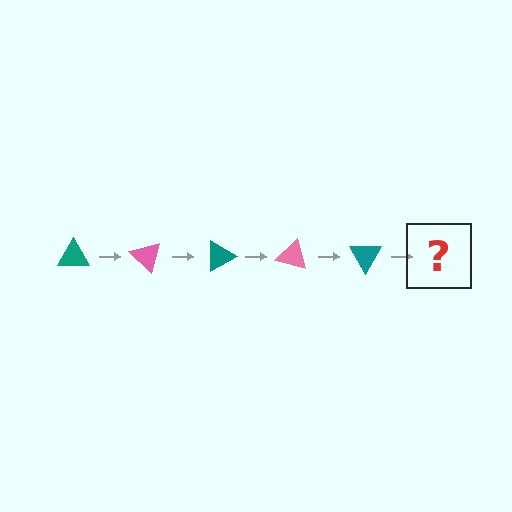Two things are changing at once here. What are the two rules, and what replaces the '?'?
The two rules are that it rotates 45 degrees each step and the color cycles through teal and pink. The '?' should be a pink triangle, rotated 225 degrees from the start.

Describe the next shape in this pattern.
It should be a pink triangle, rotated 225 degrees from the start.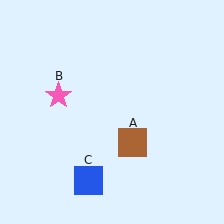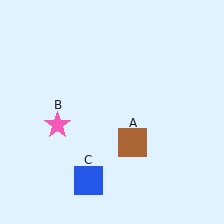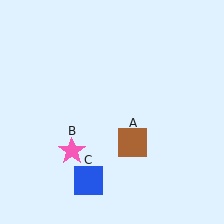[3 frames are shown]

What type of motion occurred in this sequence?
The pink star (object B) rotated counterclockwise around the center of the scene.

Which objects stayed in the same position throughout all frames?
Brown square (object A) and blue square (object C) remained stationary.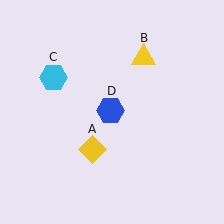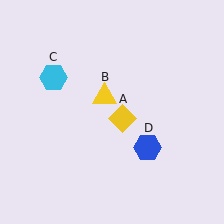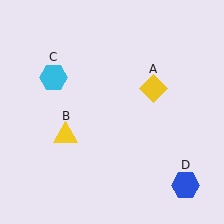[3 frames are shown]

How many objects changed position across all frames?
3 objects changed position: yellow diamond (object A), yellow triangle (object B), blue hexagon (object D).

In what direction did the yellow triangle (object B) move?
The yellow triangle (object B) moved down and to the left.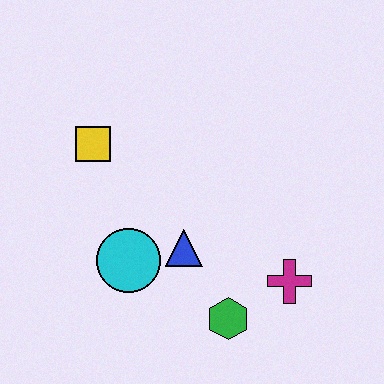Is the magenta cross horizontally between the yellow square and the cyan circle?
No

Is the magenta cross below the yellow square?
Yes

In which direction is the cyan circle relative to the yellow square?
The cyan circle is below the yellow square.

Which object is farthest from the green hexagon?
The yellow square is farthest from the green hexagon.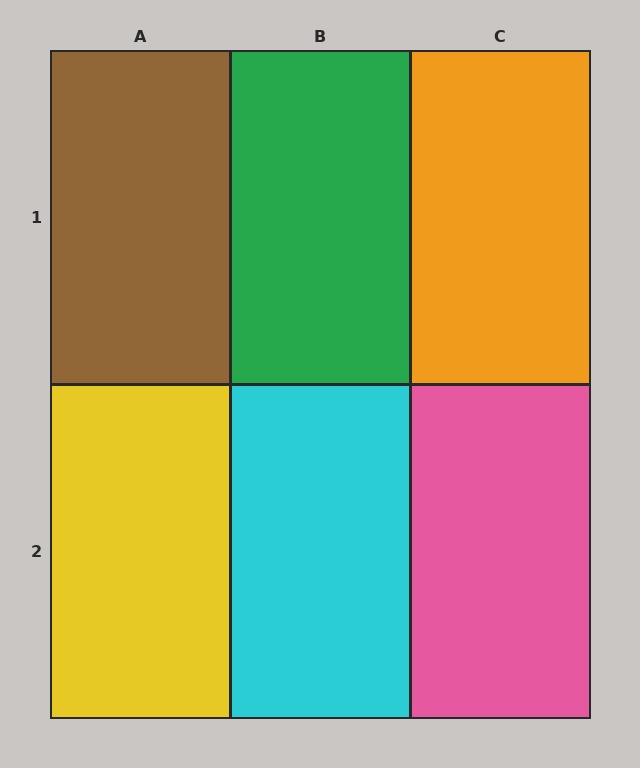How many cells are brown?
1 cell is brown.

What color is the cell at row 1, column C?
Orange.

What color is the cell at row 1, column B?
Green.